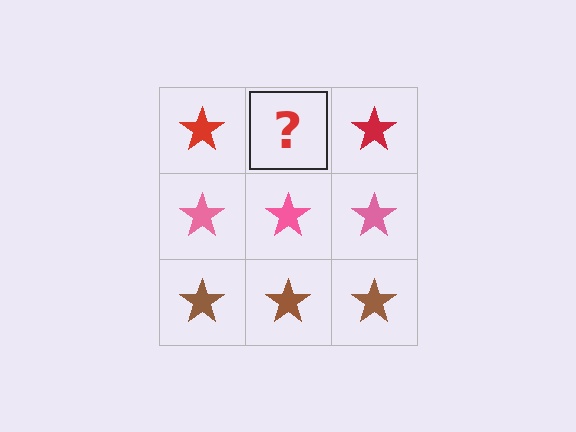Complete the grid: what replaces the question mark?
The question mark should be replaced with a red star.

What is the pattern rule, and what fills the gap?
The rule is that each row has a consistent color. The gap should be filled with a red star.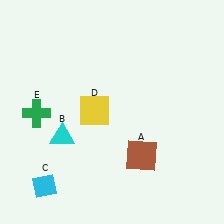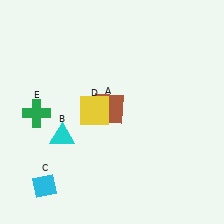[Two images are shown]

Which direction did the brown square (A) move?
The brown square (A) moved up.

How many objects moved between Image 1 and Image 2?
1 object moved between the two images.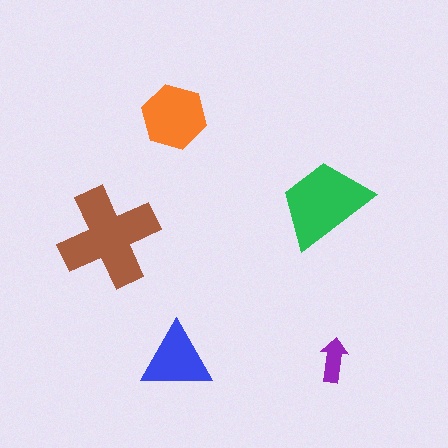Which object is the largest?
The brown cross.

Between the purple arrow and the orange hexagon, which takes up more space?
The orange hexagon.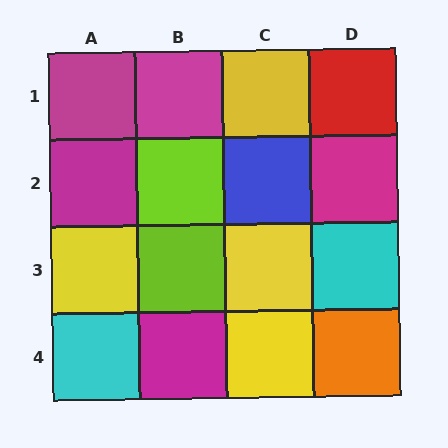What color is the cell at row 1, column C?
Yellow.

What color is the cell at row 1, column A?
Magenta.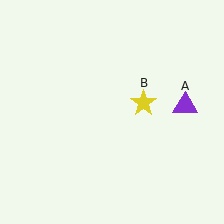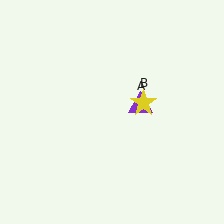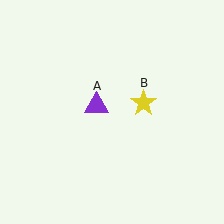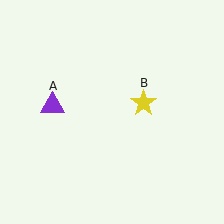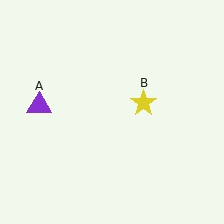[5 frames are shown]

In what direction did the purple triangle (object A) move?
The purple triangle (object A) moved left.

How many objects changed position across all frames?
1 object changed position: purple triangle (object A).